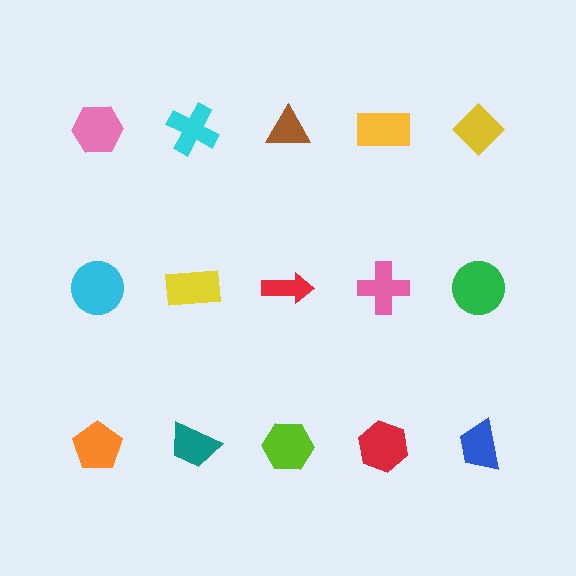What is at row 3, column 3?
A lime hexagon.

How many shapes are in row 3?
5 shapes.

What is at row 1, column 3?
A brown triangle.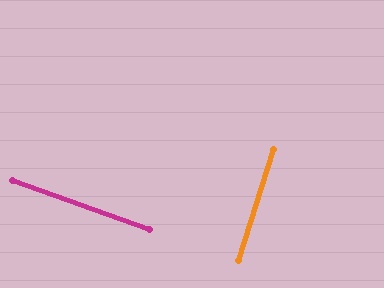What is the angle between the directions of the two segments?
Approximately 88 degrees.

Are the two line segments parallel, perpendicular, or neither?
Perpendicular — they meet at approximately 88°.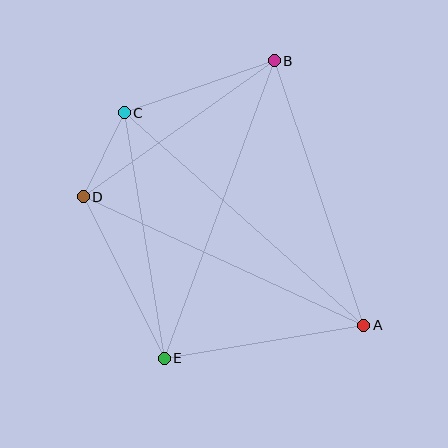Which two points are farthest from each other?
Points A and C are farthest from each other.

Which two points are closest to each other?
Points C and D are closest to each other.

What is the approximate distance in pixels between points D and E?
The distance between D and E is approximately 181 pixels.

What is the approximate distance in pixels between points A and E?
The distance between A and E is approximately 202 pixels.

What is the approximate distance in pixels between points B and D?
The distance between B and D is approximately 235 pixels.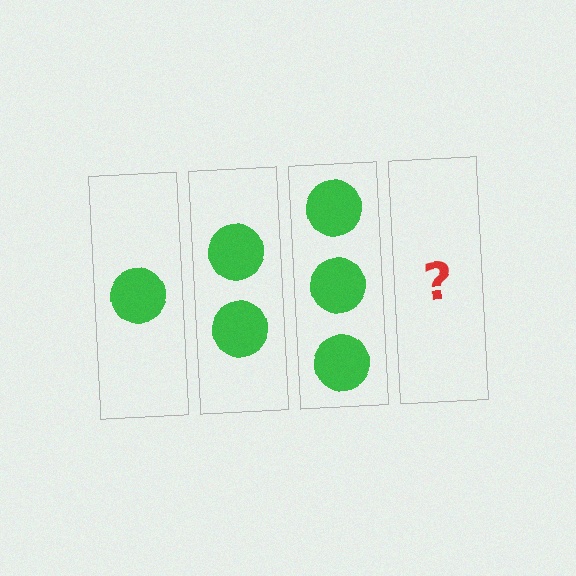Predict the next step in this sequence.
The next step is 4 circles.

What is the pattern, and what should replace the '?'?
The pattern is that each step adds one more circle. The '?' should be 4 circles.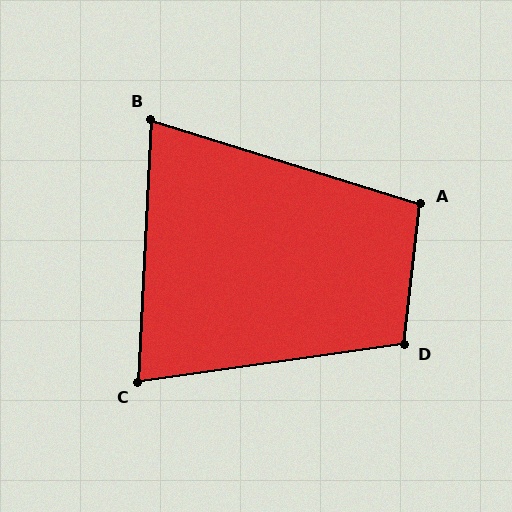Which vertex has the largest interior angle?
D, at approximately 105 degrees.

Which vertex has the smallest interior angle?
B, at approximately 75 degrees.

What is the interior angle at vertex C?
Approximately 79 degrees (acute).